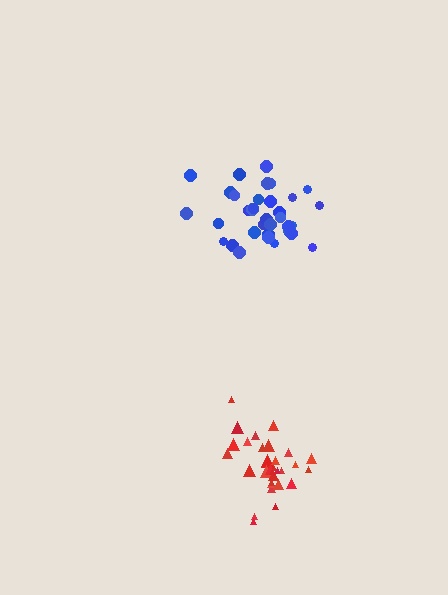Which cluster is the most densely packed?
Red.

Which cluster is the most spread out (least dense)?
Blue.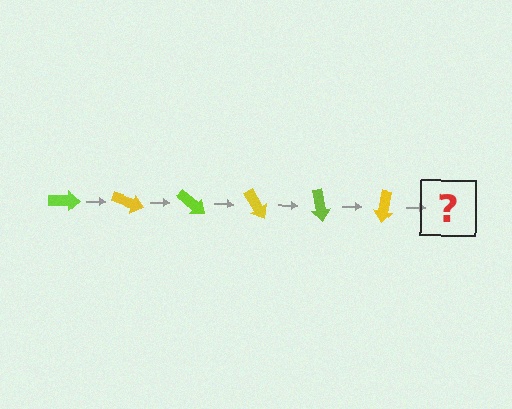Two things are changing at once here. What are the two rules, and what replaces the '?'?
The two rules are that it rotates 20 degrees each step and the color cycles through lime and yellow. The '?' should be a lime arrow, rotated 120 degrees from the start.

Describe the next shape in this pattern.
It should be a lime arrow, rotated 120 degrees from the start.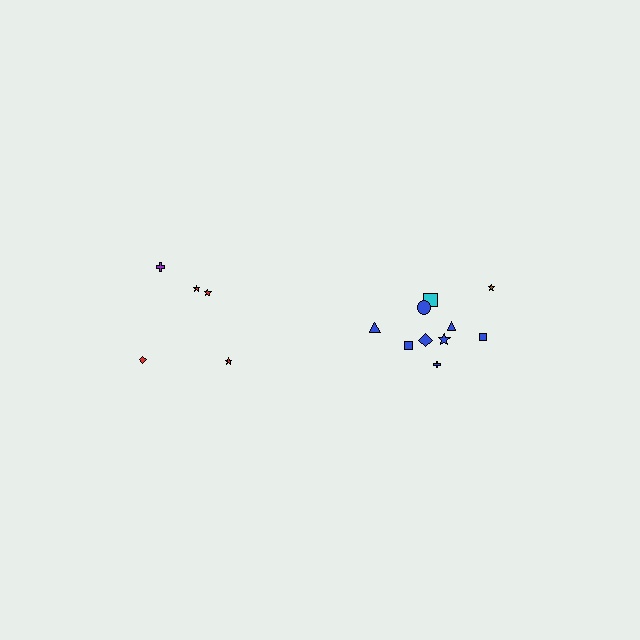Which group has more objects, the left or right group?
The right group.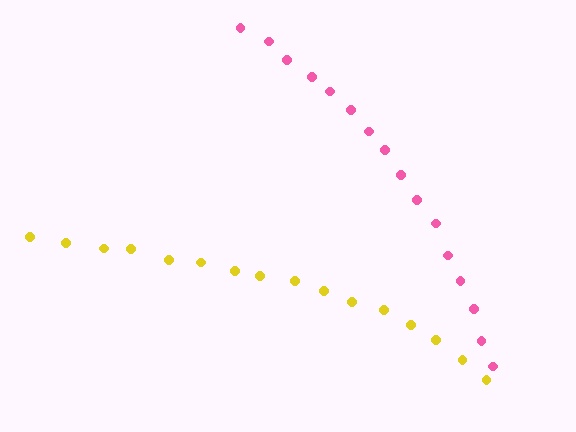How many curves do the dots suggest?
There are 2 distinct paths.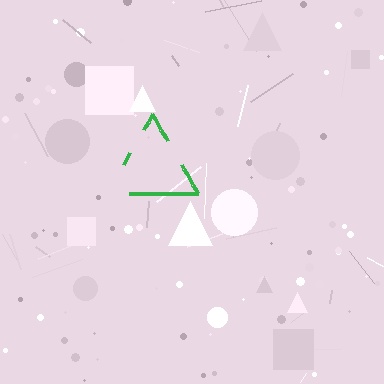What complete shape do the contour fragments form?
The contour fragments form a triangle.